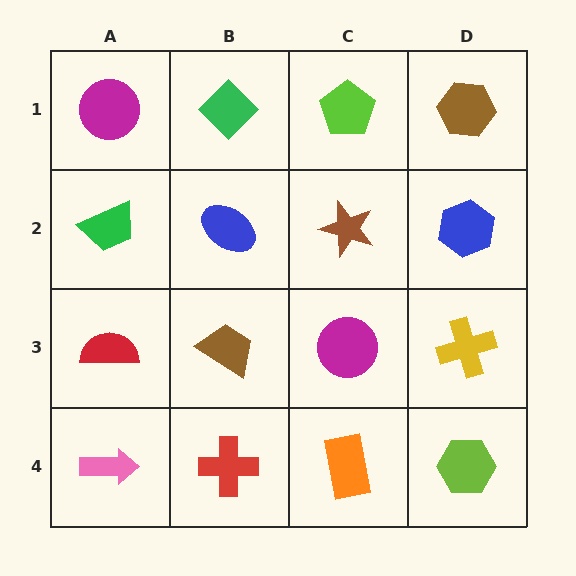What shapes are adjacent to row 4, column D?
A yellow cross (row 3, column D), an orange rectangle (row 4, column C).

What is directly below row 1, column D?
A blue hexagon.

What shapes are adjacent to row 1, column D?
A blue hexagon (row 2, column D), a lime pentagon (row 1, column C).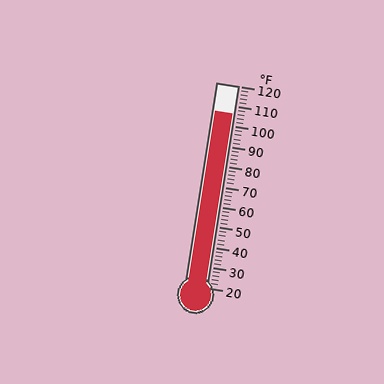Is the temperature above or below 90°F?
The temperature is above 90°F.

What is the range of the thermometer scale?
The thermometer scale ranges from 20°F to 120°F.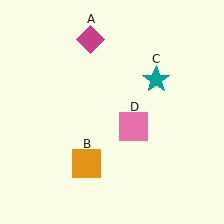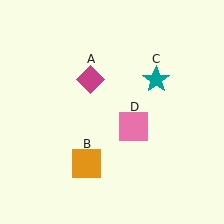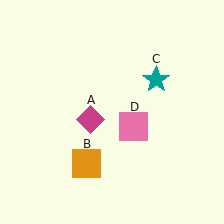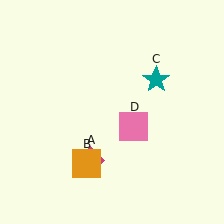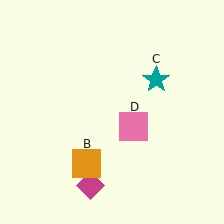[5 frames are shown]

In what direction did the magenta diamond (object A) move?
The magenta diamond (object A) moved down.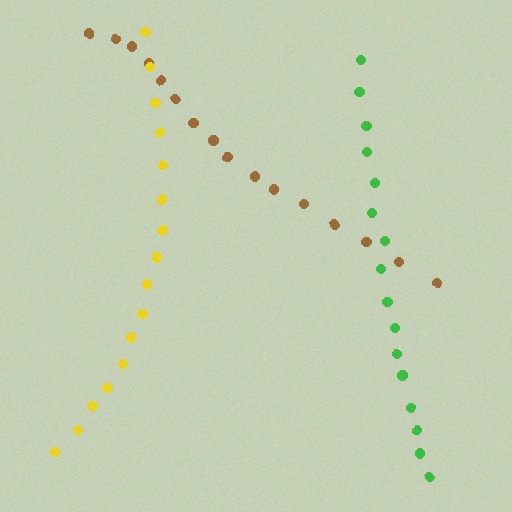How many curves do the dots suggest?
There are 3 distinct paths.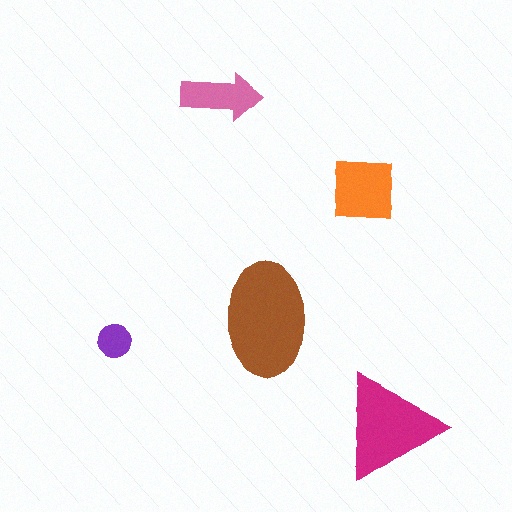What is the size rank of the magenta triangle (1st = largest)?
2nd.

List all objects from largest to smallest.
The brown ellipse, the magenta triangle, the orange square, the pink arrow, the purple circle.